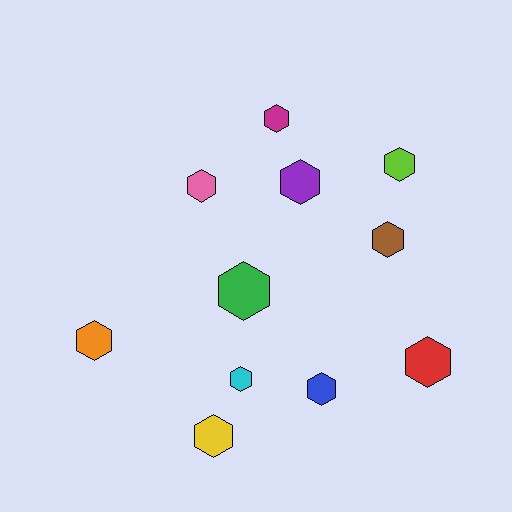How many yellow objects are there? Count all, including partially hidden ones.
There is 1 yellow object.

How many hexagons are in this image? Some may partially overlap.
There are 11 hexagons.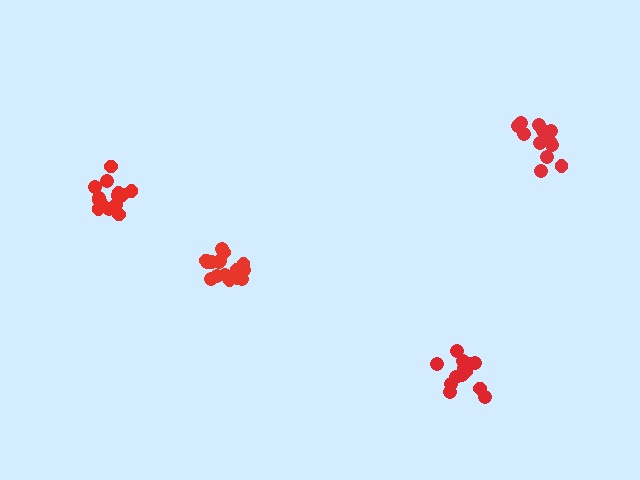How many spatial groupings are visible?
There are 4 spatial groupings.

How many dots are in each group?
Group 1: 13 dots, Group 2: 14 dots, Group 3: 16 dots, Group 4: 13 dots (56 total).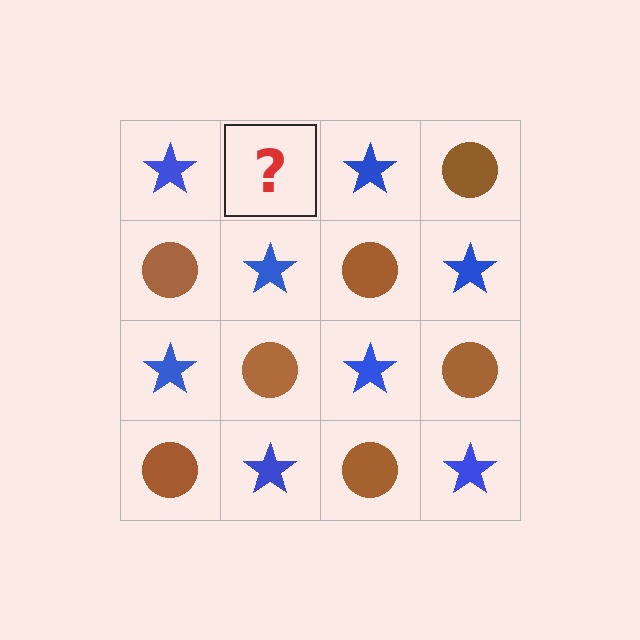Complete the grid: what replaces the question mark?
The question mark should be replaced with a brown circle.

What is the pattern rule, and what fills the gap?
The rule is that it alternates blue star and brown circle in a checkerboard pattern. The gap should be filled with a brown circle.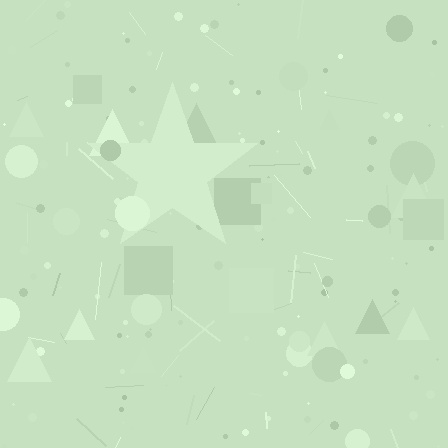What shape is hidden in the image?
A star is hidden in the image.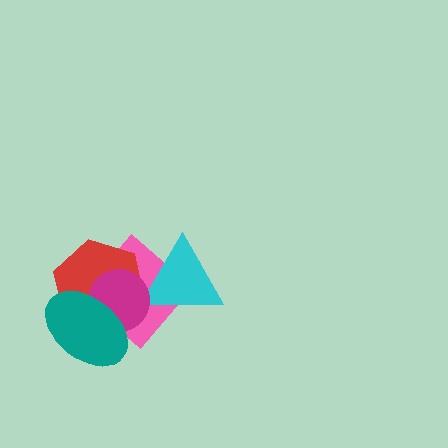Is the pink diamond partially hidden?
Yes, it is partially covered by another shape.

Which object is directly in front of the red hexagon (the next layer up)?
The magenta circle is directly in front of the red hexagon.